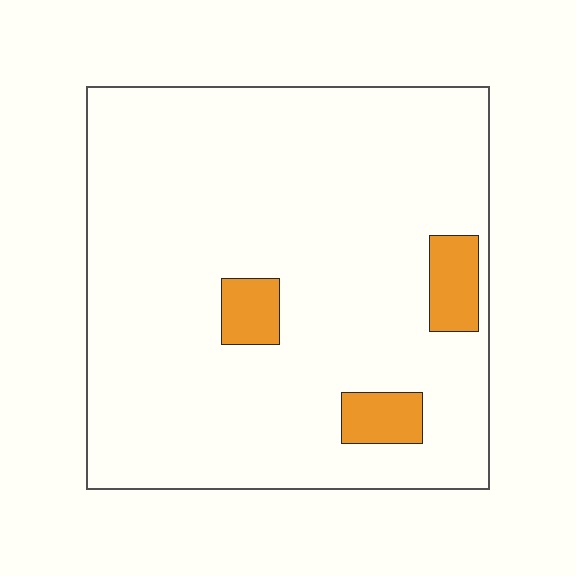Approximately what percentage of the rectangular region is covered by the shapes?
Approximately 10%.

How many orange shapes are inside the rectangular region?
3.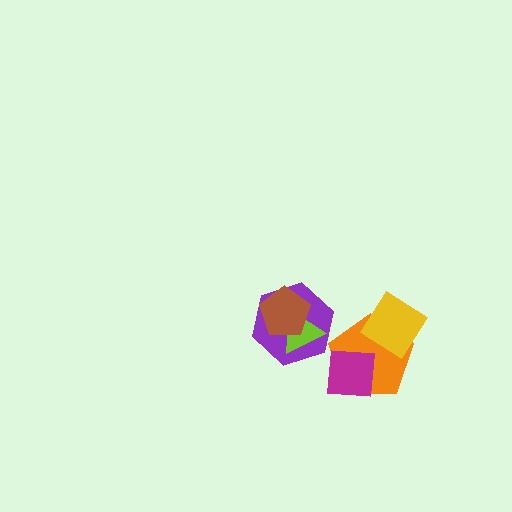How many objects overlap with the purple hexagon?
2 objects overlap with the purple hexagon.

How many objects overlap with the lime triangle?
2 objects overlap with the lime triangle.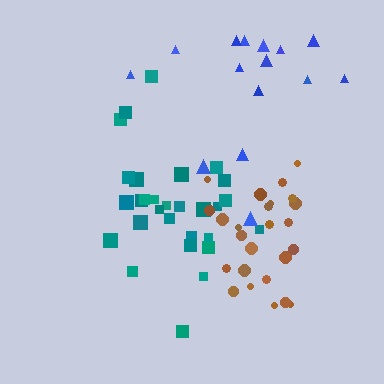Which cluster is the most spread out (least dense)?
Blue.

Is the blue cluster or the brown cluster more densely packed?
Brown.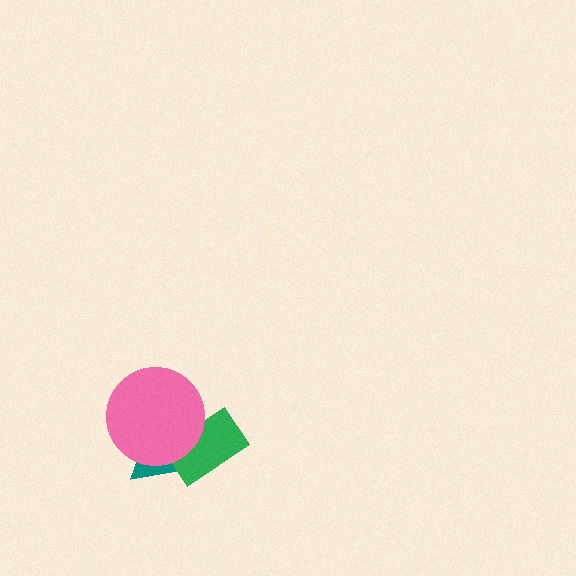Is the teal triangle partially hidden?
Yes, it is partially covered by another shape.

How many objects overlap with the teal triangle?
2 objects overlap with the teal triangle.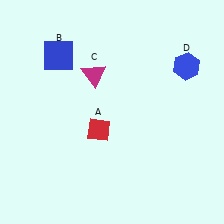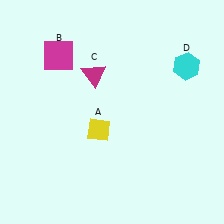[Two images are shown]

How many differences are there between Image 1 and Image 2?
There are 3 differences between the two images.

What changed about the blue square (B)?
In Image 1, B is blue. In Image 2, it changed to magenta.